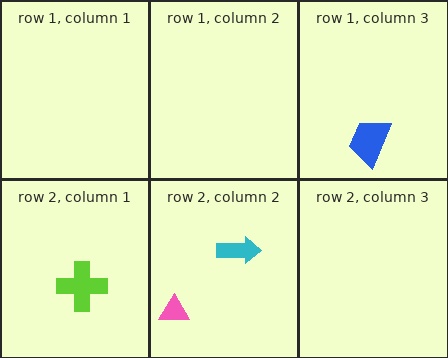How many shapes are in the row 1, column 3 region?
1.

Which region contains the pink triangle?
The row 2, column 2 region.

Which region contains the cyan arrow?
The row 2, column 2 region.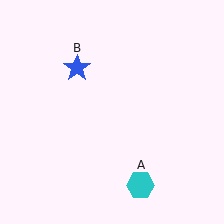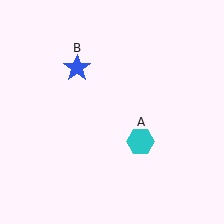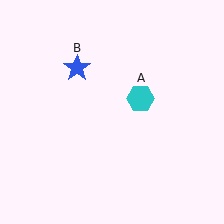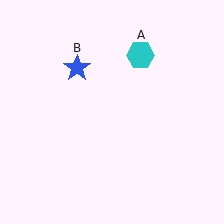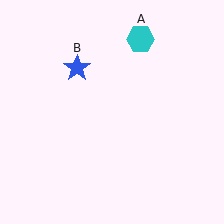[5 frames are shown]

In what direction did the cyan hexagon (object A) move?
The cyan hexagon (object A) moved up.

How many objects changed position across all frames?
1 object changed position: cyan hexagon (object A).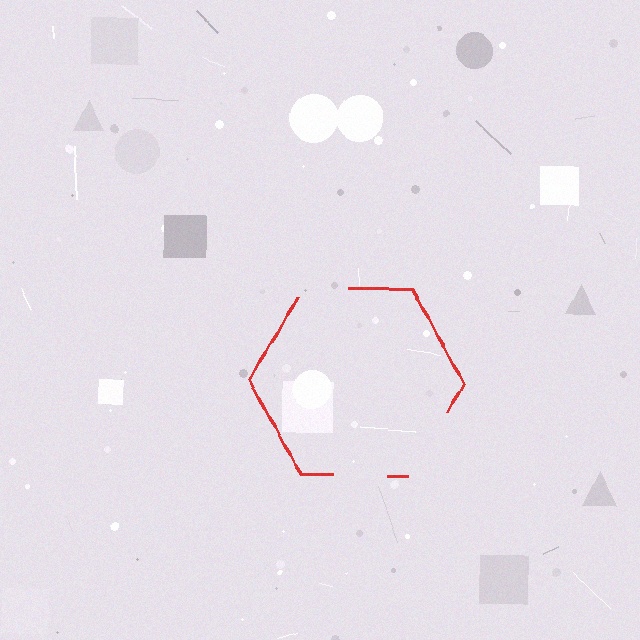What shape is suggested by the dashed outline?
The dashed outline suggests a hexagon.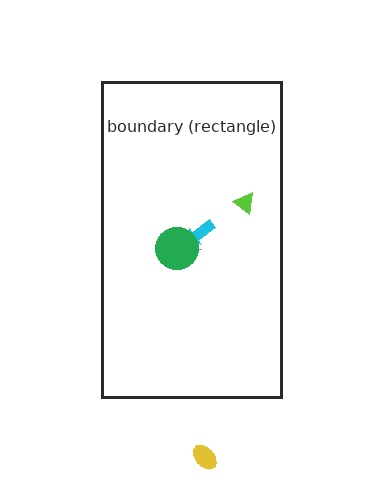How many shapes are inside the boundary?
4 inside, 1 outside.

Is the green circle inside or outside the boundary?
Inside.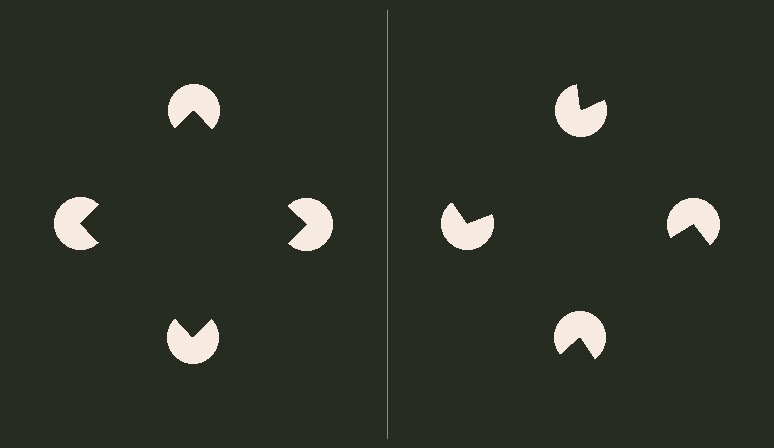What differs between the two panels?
The pac-man discs are positioned identically on both sides; only the wedge orientations differ. On the left they align to a square; on the right they are misaligned.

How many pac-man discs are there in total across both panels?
8 — 4 on each side.